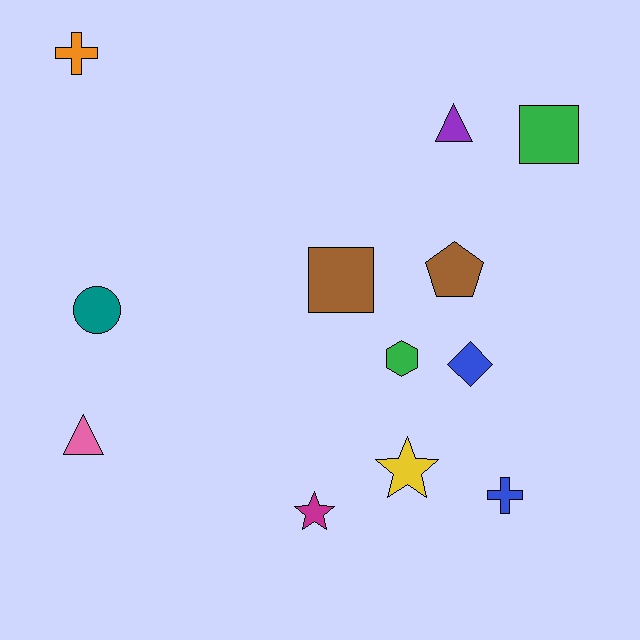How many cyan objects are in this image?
There are no cyan objects.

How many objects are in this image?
There are 12 objects.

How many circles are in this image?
There is 1 circle.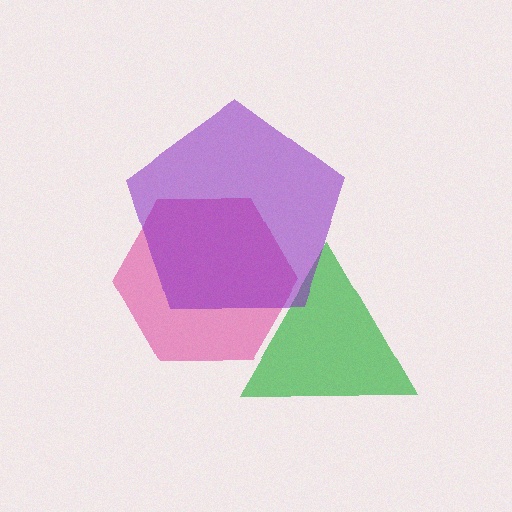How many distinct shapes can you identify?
There are 3 distinct shapes: a magenta hexagon, a green triangle, a purple pentagon.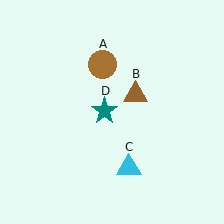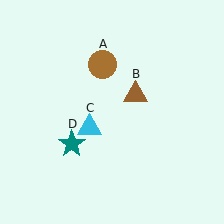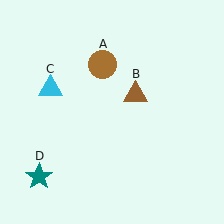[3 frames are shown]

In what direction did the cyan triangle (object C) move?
The cyan triangle (object C) moved up and to the left.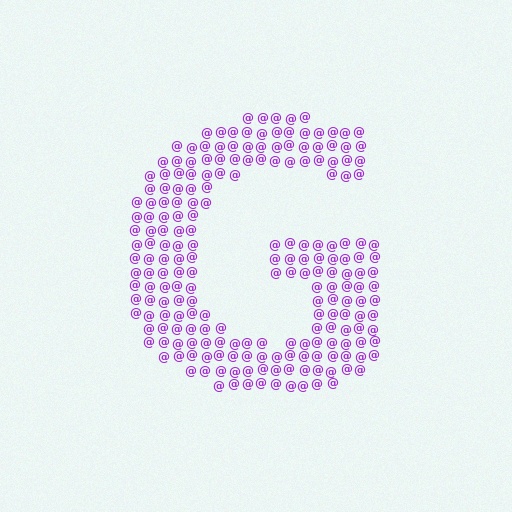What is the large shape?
The large shape is the letter G.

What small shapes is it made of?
It is made of small at signs.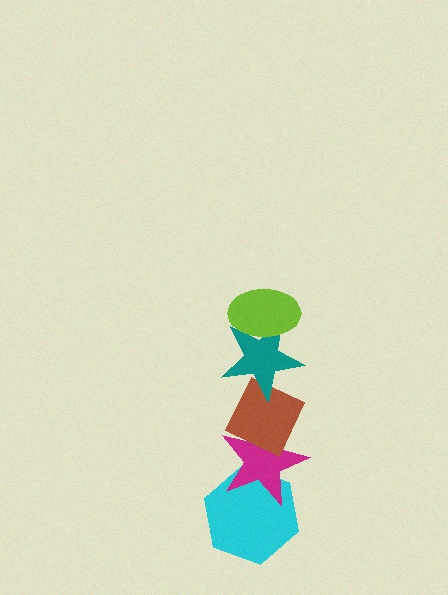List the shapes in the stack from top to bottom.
From top to bottom: the lime ellipse, the teal star, the brown diamond, the magenta star, the cyan hexagon.